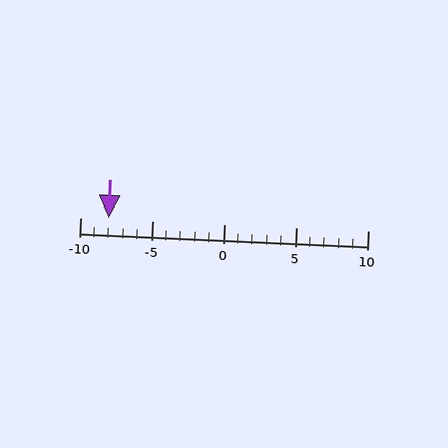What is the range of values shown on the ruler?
The ruler shows values from -10 to 10.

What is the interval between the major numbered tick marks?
The major tick marks are spaced 5 units apart.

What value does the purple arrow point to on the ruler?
The purple arrow points to approximately -8.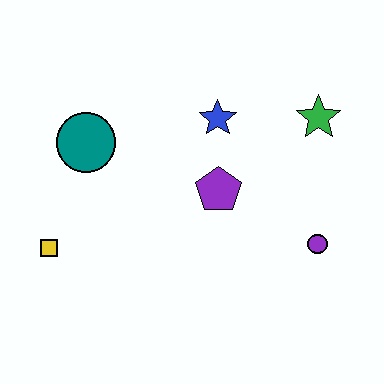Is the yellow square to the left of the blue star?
Yes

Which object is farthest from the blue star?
The yellow square is farthest from the blue star.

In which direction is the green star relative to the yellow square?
The green star is to the right of the yellow square.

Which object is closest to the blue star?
The purple pentagon is closest to the blue star.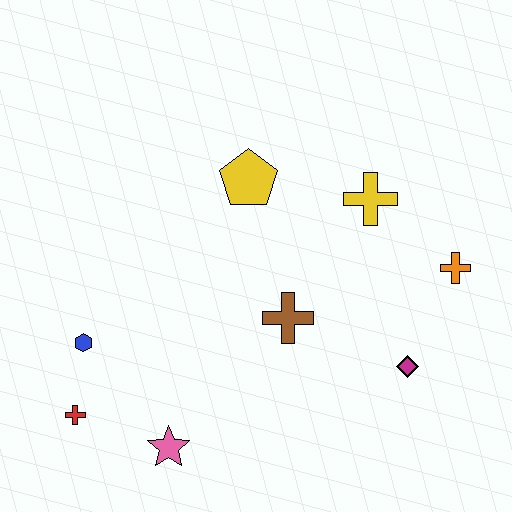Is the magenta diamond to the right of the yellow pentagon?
Yes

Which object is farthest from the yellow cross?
The red cross is farthest from the yellow cross.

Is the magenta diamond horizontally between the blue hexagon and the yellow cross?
No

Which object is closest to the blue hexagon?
The red cross is closest to the blue hexagon.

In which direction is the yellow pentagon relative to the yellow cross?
The yellow pentagon is to the left of the yellow cross.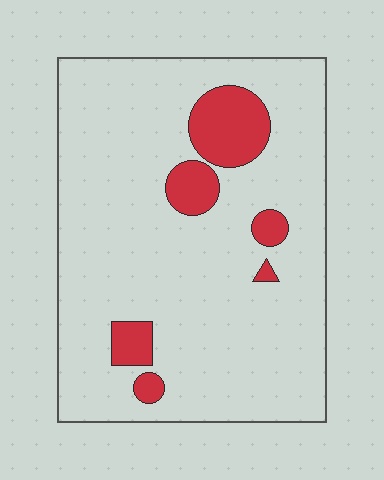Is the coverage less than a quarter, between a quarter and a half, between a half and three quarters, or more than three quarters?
Less than a quarter.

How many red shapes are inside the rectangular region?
6.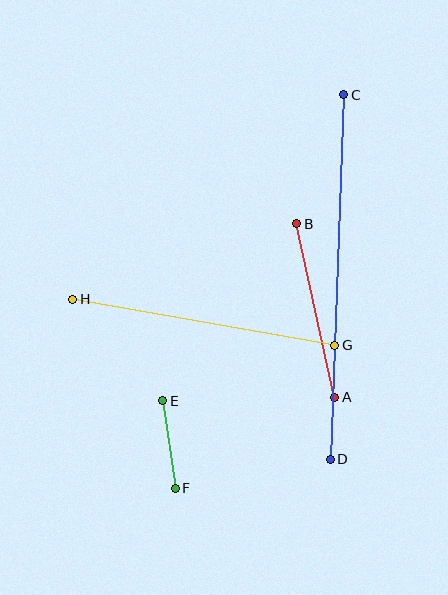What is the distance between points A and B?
The distance is approximately 178 pixels.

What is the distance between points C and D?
The distance is approximately 365 pixels.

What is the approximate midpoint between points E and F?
The midpoint is at approximately (169, 444) pixels.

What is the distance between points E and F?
The distance is approximately 89 pixels.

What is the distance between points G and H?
The distance is approximately 266 pixels.